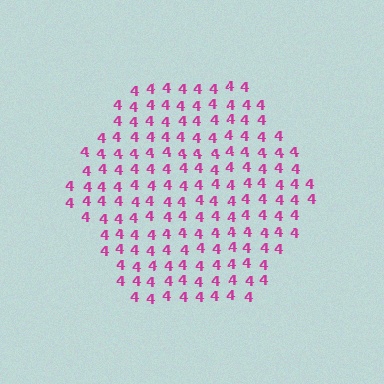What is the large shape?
The large shape is a hexagon.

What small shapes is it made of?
It is made of small digit 4's.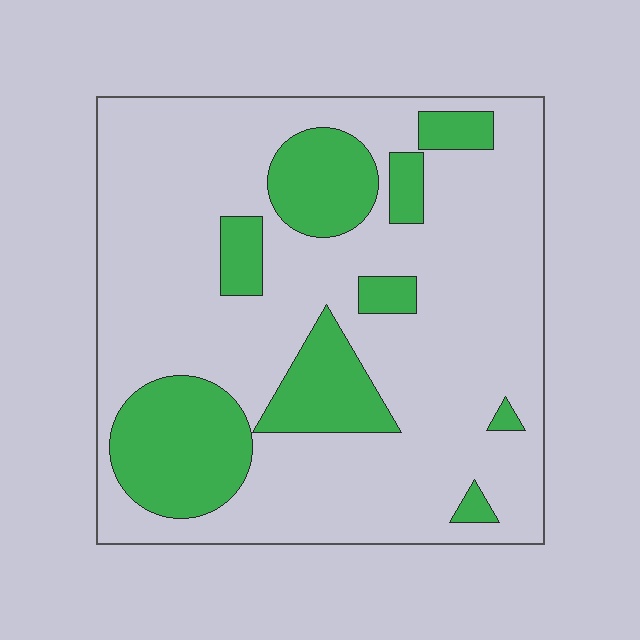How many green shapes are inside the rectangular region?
9.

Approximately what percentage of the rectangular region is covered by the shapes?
Approximately 25%.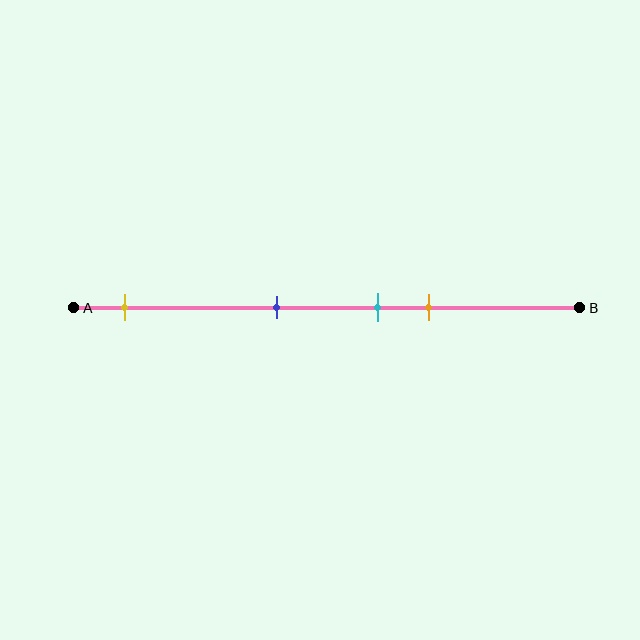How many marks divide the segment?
There are 4 marks dividing the segment.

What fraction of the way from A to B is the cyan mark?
The cyan mark is approximately 60% (0.6) of the way from A to B.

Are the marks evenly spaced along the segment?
No, the marks are not evenly spaced.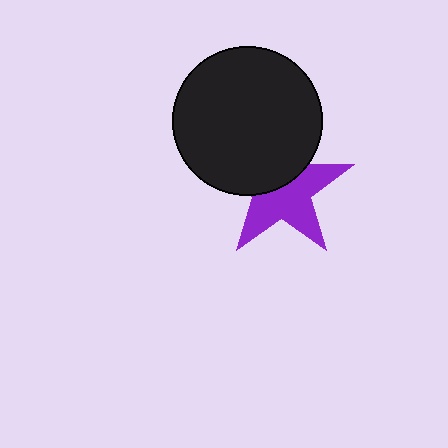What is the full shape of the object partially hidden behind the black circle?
The partially hidden object is a purple star.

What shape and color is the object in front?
The object in front is a black circle.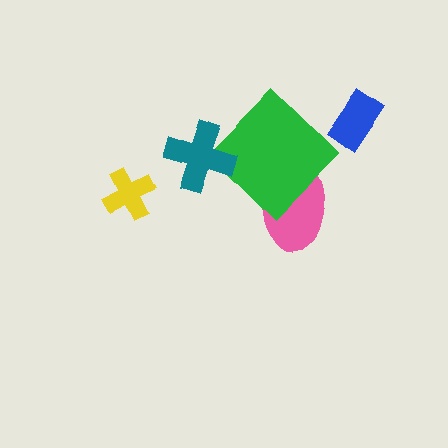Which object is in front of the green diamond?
The teal cross is in front of the green diamond.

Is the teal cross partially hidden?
No, no other shape covers it.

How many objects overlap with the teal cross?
1 object overlaps with the teal cross.